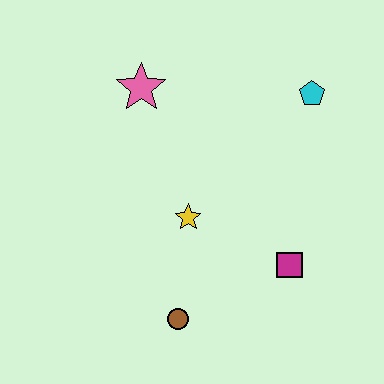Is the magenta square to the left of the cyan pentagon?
Yes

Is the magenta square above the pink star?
No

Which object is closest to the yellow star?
The brown circle is closest to the yellow star.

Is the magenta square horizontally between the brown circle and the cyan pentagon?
Yes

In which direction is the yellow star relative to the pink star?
The yellow star is below the pink star.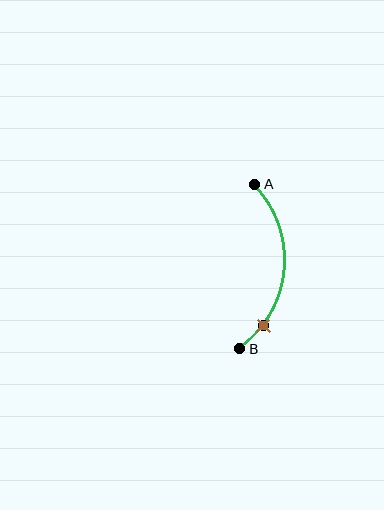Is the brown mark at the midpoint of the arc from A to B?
No. The brown mark lies on the arc but is closer to endpoint B. The arc midpoint would be at the point on the curve equidistant along the arc from both A and B.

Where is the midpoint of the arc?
The arc midpoint is the point on the curve farthest from the straight line joining A and B. It sits to the right of that line.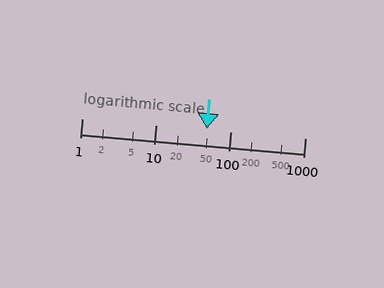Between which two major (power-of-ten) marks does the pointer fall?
The pointer is between 10 and 100.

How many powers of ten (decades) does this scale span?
The scale spans 3 decades, from 1 to 1000.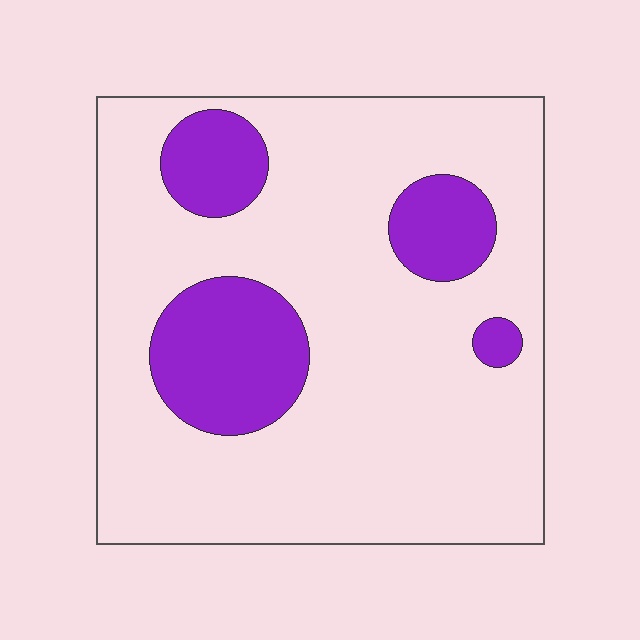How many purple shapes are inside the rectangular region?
4.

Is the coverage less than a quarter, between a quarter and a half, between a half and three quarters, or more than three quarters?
Less than a quarter.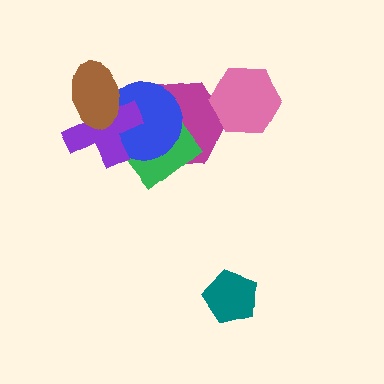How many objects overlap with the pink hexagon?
1 object overlaps with the pink hexagon.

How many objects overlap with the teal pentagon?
0 objects overlap with the teal pentagon.